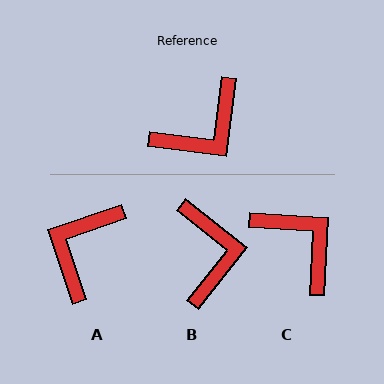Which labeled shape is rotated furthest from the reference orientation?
A, about 154 degrees away.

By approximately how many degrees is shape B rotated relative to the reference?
Approximately 59 degrees counter-clockwise.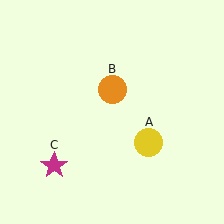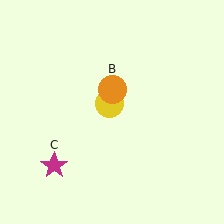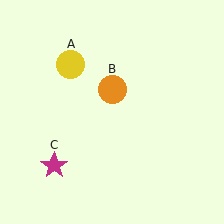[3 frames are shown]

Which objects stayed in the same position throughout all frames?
Orange circle (object B) and magenta star (object C) remained stationary.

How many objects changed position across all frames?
1 object changed position: yellow circle (object A).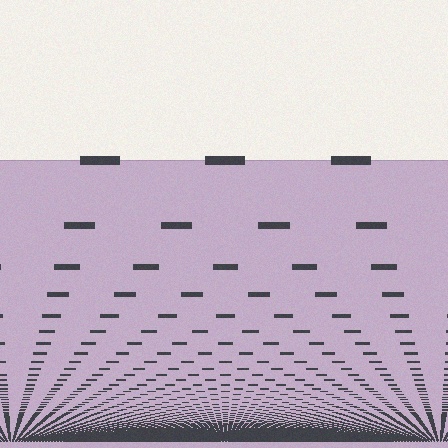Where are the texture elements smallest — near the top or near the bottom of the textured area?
Near the bottom.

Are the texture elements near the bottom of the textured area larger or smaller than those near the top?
Smaller. The gradient is inverted — elements near the bottom are smaller and denser.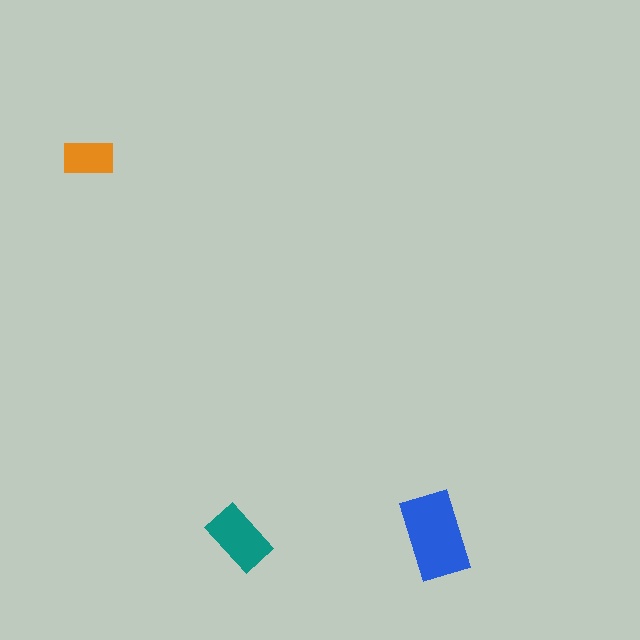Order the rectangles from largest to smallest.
the blue one, the teal one, the orange one.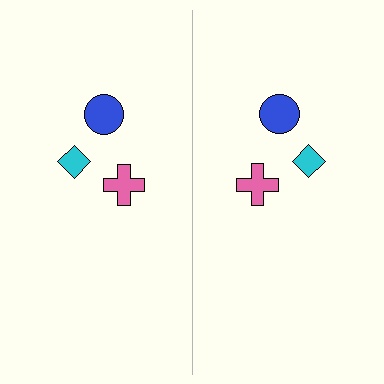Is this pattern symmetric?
Yes, this pattern has bilateral (reflection) symmetry.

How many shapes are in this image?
There are 6 shapes in this image.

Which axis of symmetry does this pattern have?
The pattern has a vertical axis of symmetry running through the center of the image.